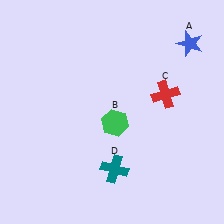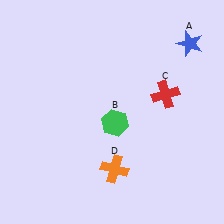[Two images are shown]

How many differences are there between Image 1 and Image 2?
There is 1 difference between the two images.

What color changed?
The cross (D) changed from teal in Image 1 to orange in Image 2.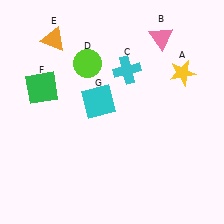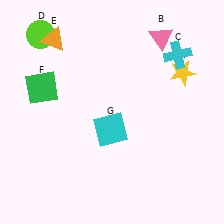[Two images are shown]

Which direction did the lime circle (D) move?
The lime circle (D) moved left.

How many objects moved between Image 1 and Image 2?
3 objects moved between the two images.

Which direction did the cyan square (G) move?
The cyan square (G) moved down.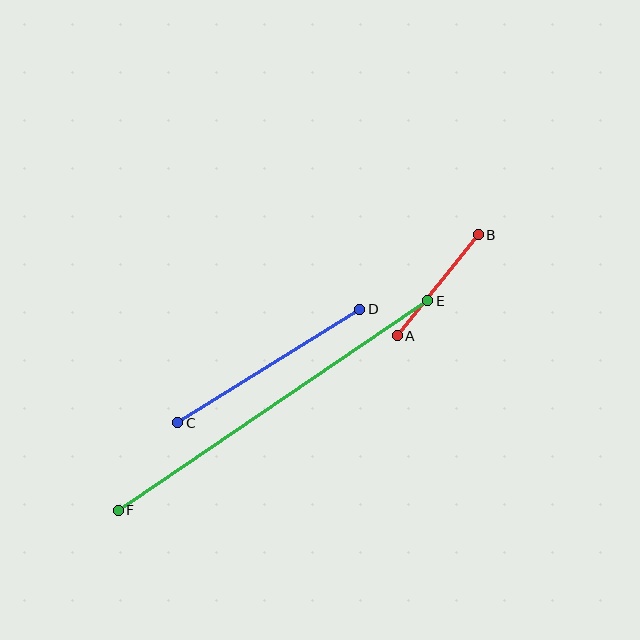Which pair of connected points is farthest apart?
Points E and F are farthest apart.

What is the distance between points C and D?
The distance is approximately 215 pixels.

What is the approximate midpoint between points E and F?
The midpoint is at approximately (273, 406) pixels.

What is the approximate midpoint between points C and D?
The midpoint is at approximately (269, 366) pixels.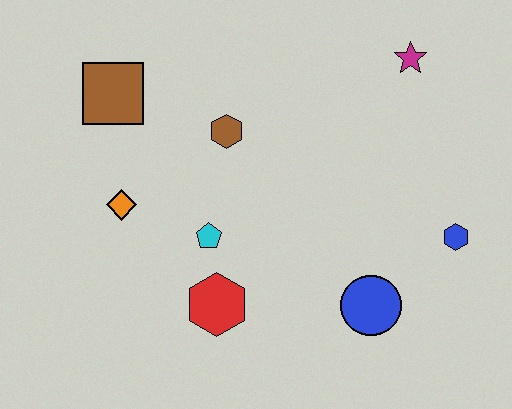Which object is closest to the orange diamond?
The cyan pentagon is closest to the orange diamond.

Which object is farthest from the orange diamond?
The blue hexagon is farthest from the orange diamond.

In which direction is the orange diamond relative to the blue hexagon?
The orange diamond is to the left of the blue hexagon.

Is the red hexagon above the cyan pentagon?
No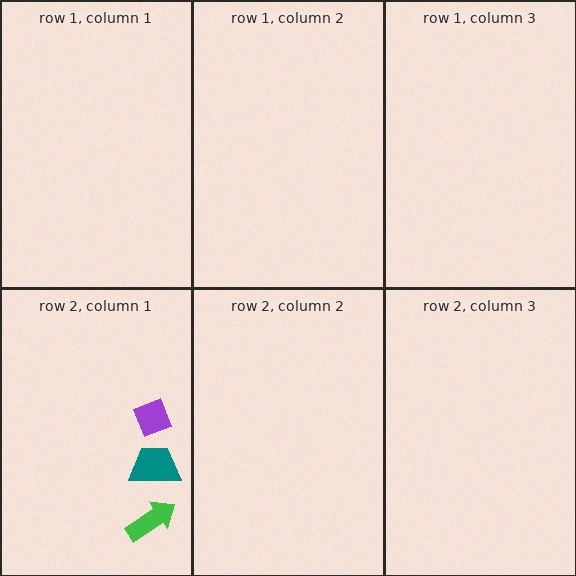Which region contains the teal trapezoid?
The row 2, column 1 region.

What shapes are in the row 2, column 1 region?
The teal trapezoid, the green arrow, the purple diamond.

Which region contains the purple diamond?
The row 2, column 1 region.